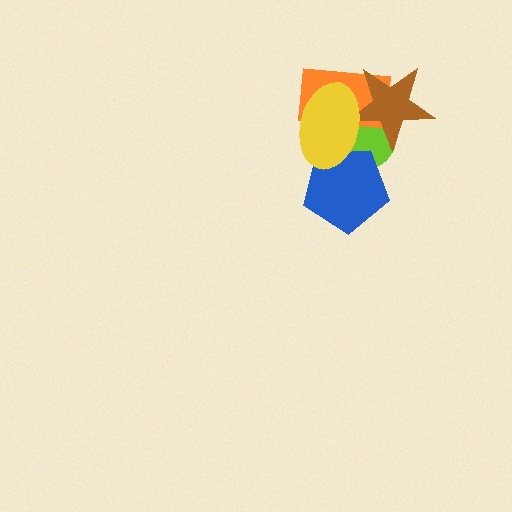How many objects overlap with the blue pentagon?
2 objects overlap with the blue pentagon.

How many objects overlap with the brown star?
3 objects overlap with the brown star.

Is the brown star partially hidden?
Yes, it is partially covered by another shape.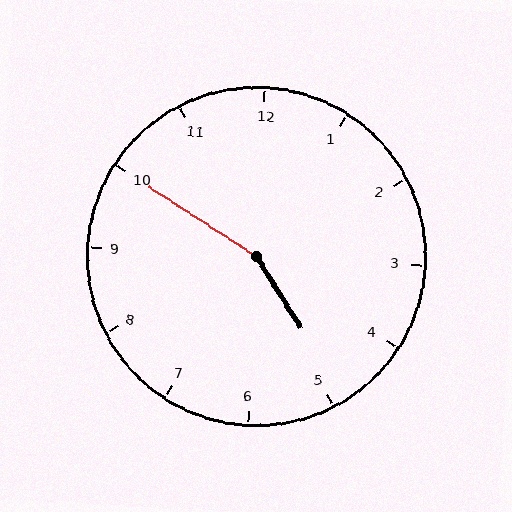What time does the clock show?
4:50.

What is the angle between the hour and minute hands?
Approximately 155 degrees.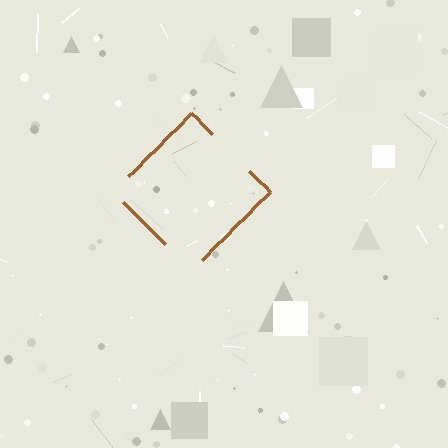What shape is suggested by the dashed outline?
The dashed outline suggests a diamond.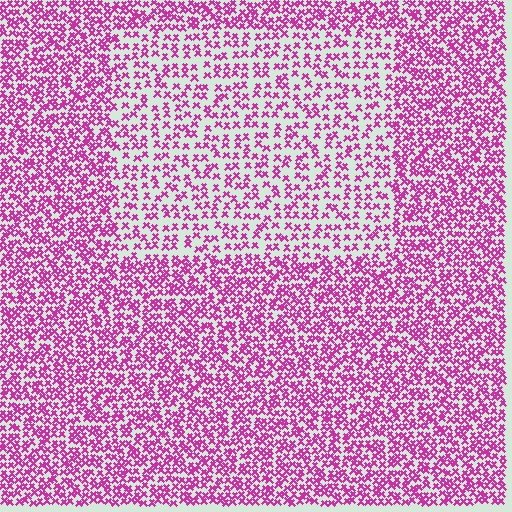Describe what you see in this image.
The image contains small magenta elements arranged at two different densities. A rectangle-shaped region is visible where the elements are less densely packed than the surrounding area.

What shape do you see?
I see a rectangle.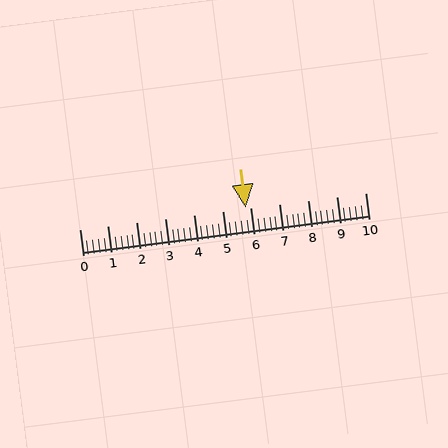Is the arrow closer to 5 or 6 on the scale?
The arrow is closer to 6.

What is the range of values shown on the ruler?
The ruler shows values from 0 to 10.